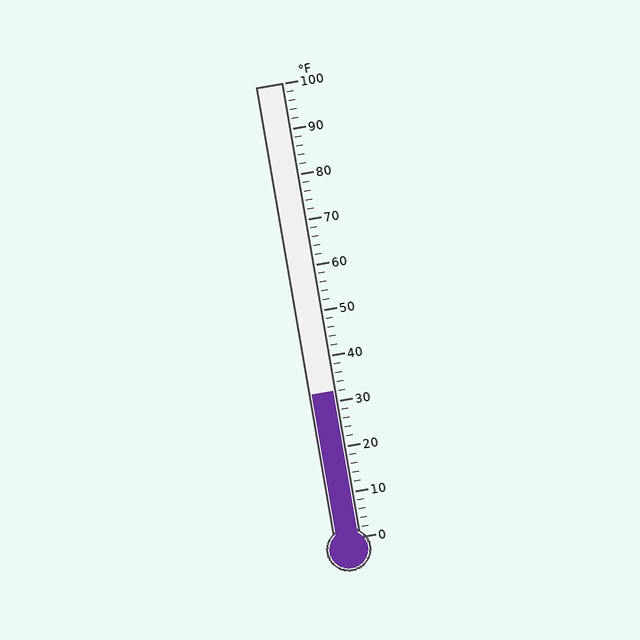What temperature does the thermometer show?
The thermometer shows approximately 32°F.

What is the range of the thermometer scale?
The thermometer scale ranges from 0°F to 100°F.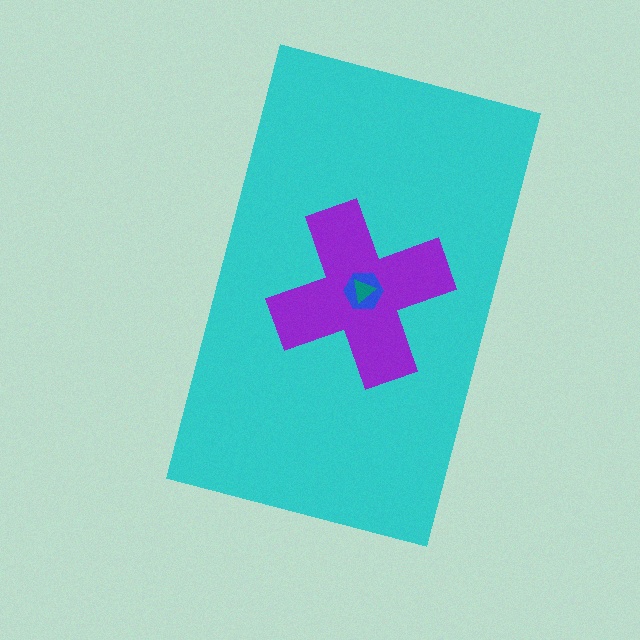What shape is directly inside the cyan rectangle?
The purple cross.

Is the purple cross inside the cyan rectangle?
Yes.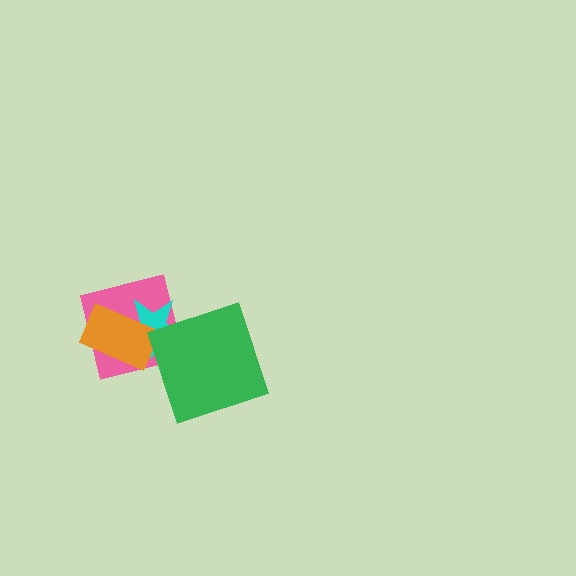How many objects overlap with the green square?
1 object overlaps with the green square.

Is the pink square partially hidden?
Yes, it is partially covered by another shape.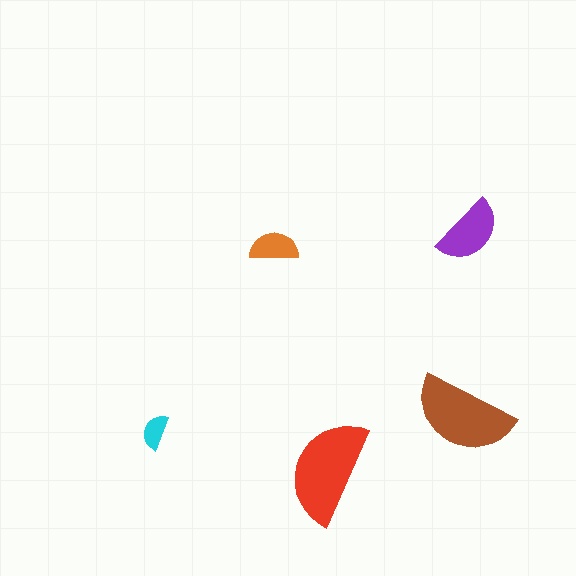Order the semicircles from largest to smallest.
the red one, the brown one, the purple one, the orange one, the cyan one.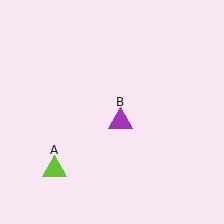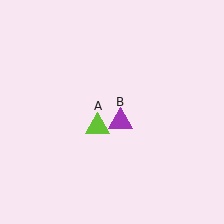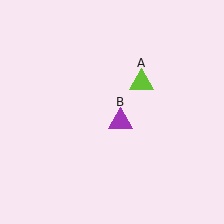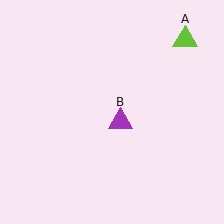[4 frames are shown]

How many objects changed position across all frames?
1 object changed position: lime triangle (object A).